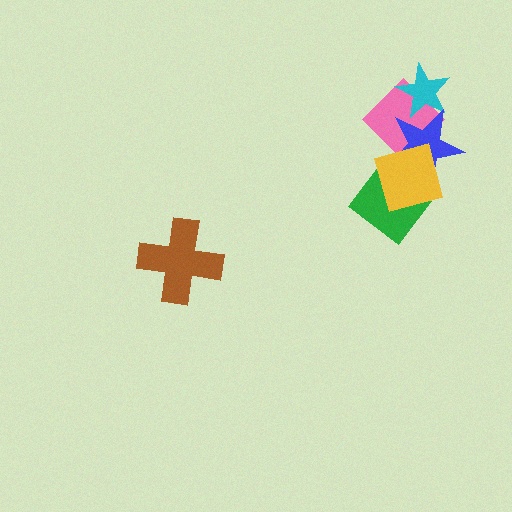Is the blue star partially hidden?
Yes, it is partially covered by another shape.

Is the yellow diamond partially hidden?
No, no other shape covers it.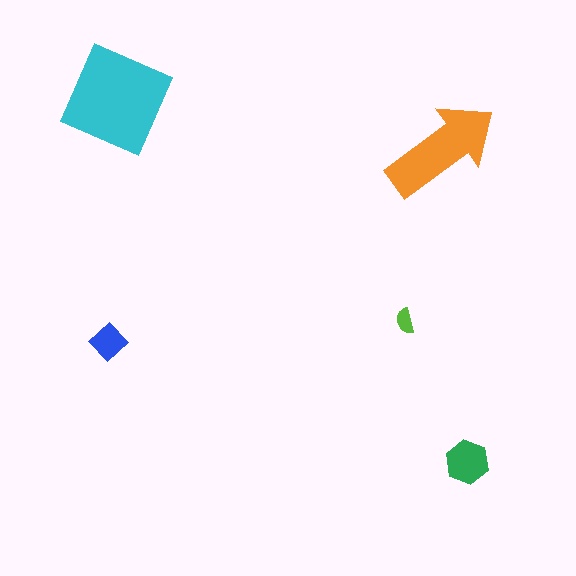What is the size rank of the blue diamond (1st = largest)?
4th.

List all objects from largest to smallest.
The cyan square, the orange arrow, the green hexagon, the blue diamond, the lime semicircle.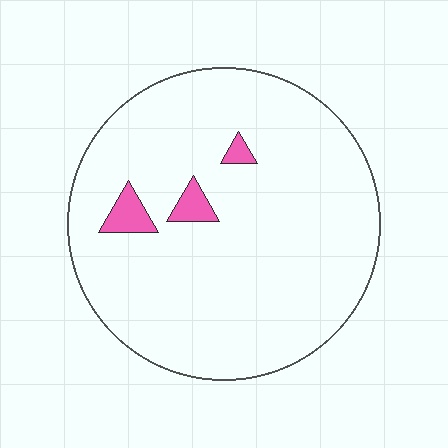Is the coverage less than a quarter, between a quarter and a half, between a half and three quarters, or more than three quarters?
Less than a quarter.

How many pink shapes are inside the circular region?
3.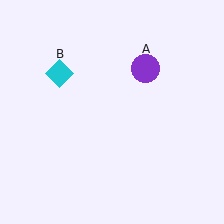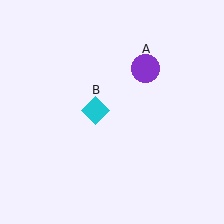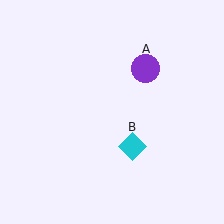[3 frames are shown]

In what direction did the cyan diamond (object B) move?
The cyan diamond (object B) moved down and to the right.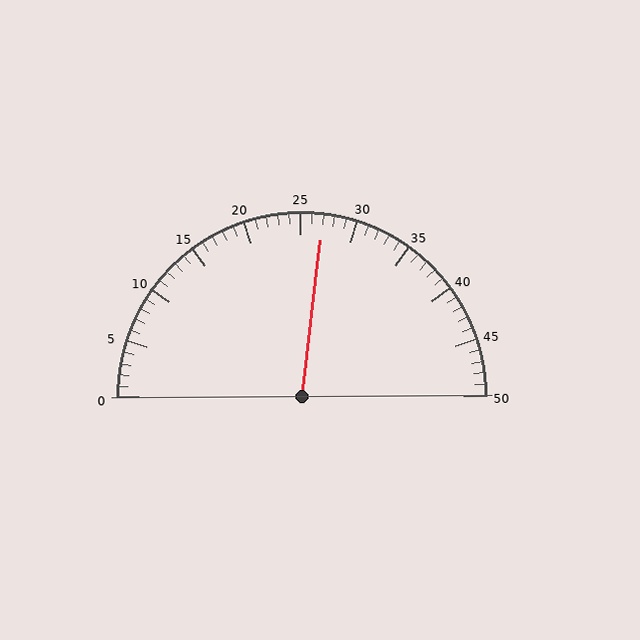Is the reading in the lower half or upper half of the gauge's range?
The reading is in the upper half of the range (0 to 50).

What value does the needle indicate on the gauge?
The needle indicates approximately 27.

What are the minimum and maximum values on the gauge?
The gauge ranges from 0 to 50.